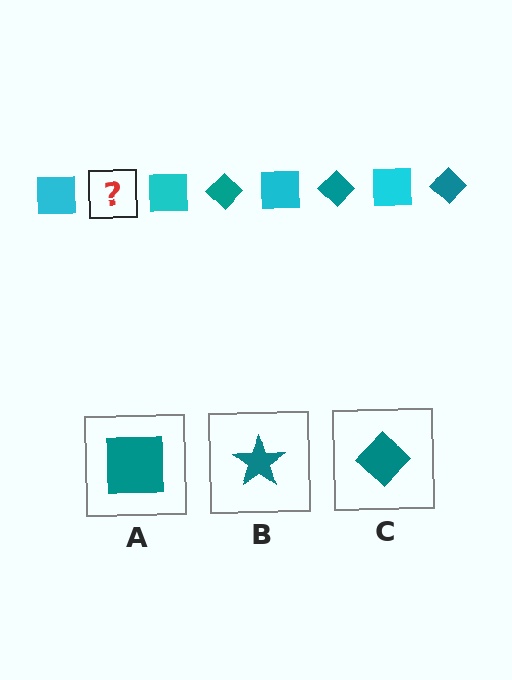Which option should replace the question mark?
Option C.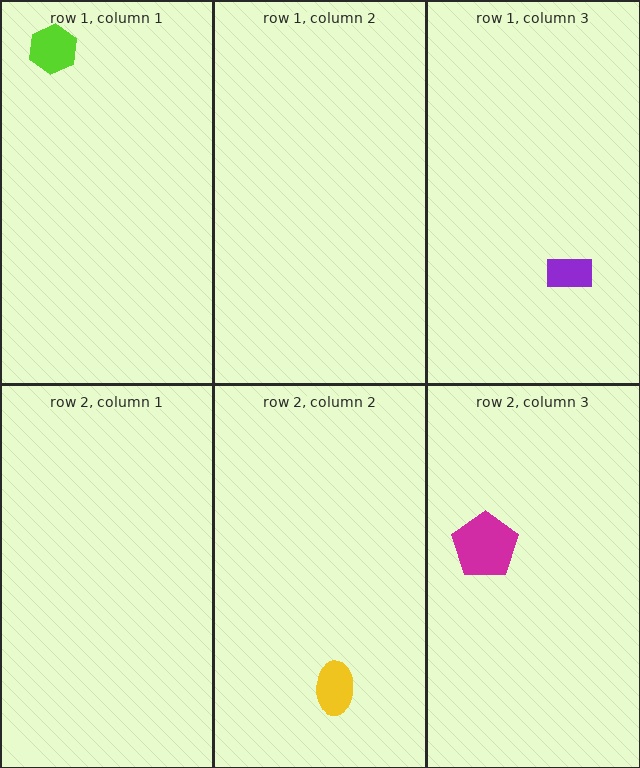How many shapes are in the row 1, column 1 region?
1.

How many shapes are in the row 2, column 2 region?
1.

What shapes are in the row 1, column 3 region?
The purple rectangle.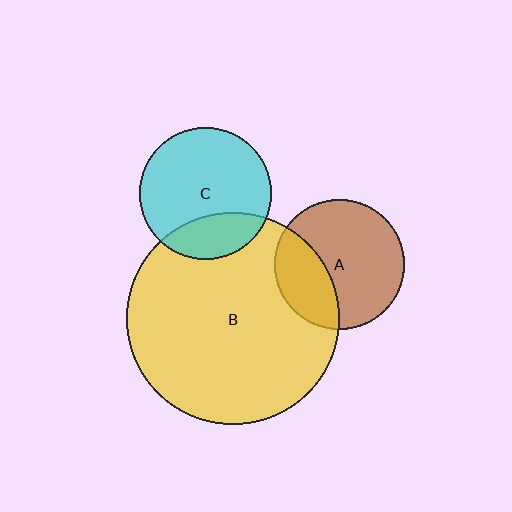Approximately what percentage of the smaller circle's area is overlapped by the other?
Approximately 30%.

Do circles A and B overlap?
Yes.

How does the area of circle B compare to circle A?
Approximately 2.7 times.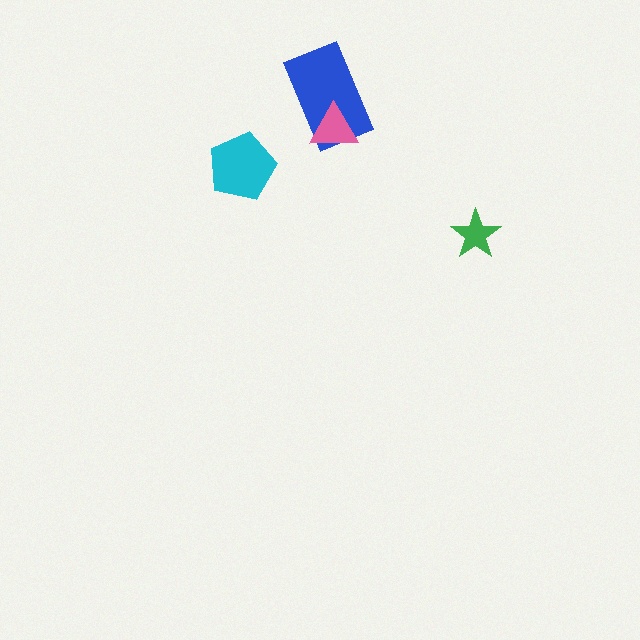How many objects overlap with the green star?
0 objects overlap with the green star.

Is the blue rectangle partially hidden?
Yes, it is partially covered by another shape.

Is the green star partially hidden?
No, no other shape covers it.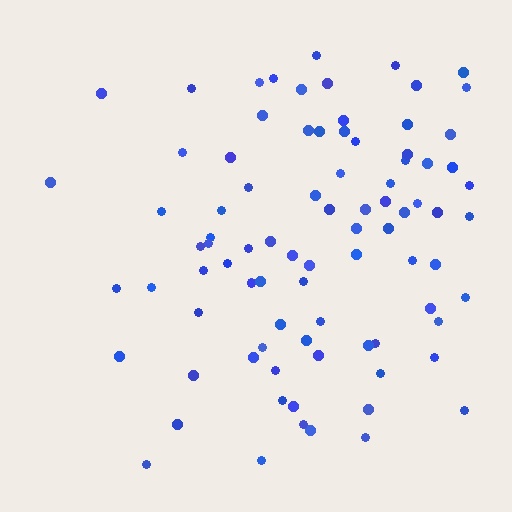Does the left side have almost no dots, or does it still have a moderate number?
Still a moderate number, just noticeably fewer than the right.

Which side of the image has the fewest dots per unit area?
The left.